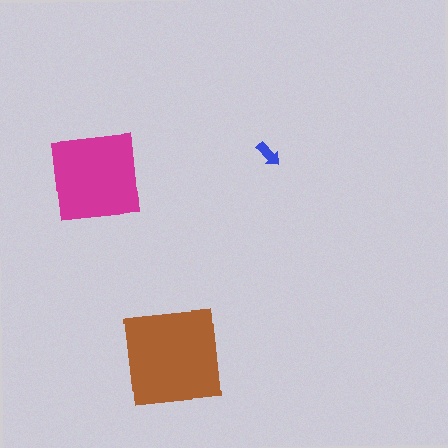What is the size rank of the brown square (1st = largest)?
1st.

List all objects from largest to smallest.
The brown square, the magenta square, the blue arrow.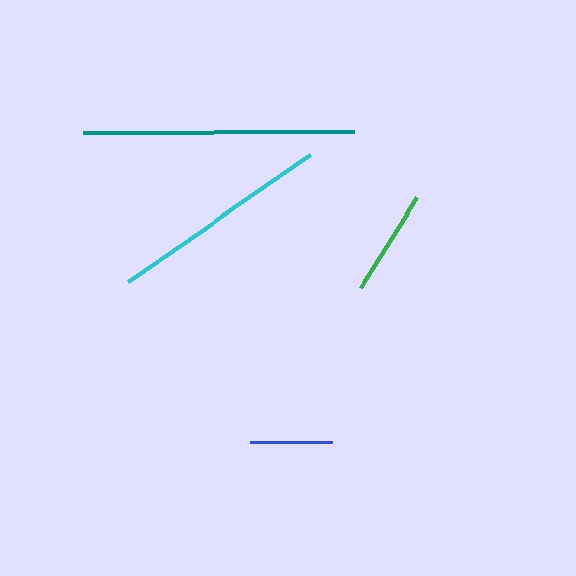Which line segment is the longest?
The teal line is the longest at approximately 270 pixels.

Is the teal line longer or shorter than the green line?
The teal line is longer than the green line.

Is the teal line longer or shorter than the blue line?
The teal line is longer than the blue line.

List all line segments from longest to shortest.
From longest to shortest: teal, cyan, green, blue.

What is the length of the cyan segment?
The cyan segment is approximately 221 pixels long.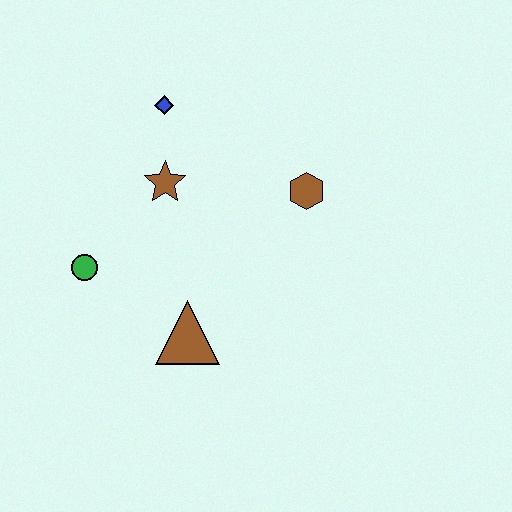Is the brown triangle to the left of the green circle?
No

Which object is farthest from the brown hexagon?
The green circle is farthest from the brown hexagon.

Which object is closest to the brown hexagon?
The brown star is closest to the brown hexagon.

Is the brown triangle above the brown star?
No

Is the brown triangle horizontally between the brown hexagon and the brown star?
Yes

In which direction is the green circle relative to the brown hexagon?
The green circle is to the left of the brown hexagon.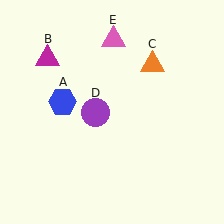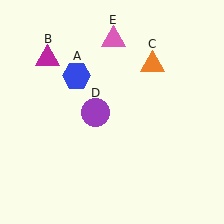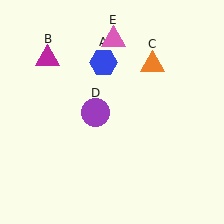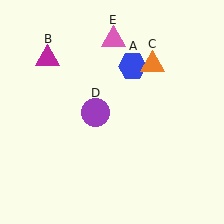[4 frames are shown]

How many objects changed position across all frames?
1 object changed position: blue hexagon (object A).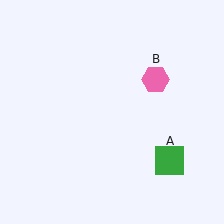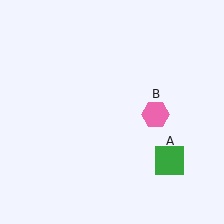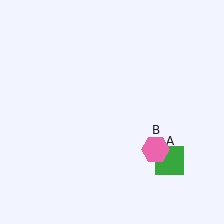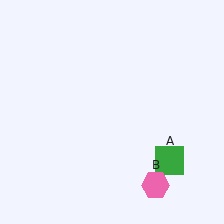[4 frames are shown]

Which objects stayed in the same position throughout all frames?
Green square (object A) remained stationary.